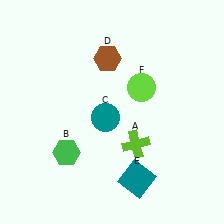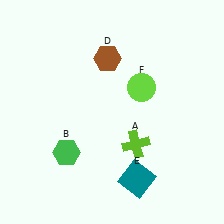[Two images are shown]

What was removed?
The teal circle (C) was removed in Image 2.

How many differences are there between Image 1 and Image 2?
There is 1 difference between the two images.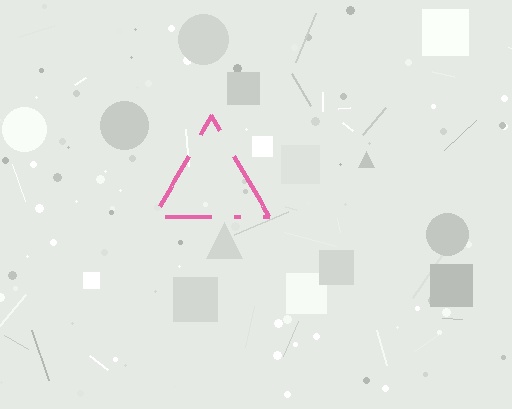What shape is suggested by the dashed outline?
The dashed outline suggests a triangle.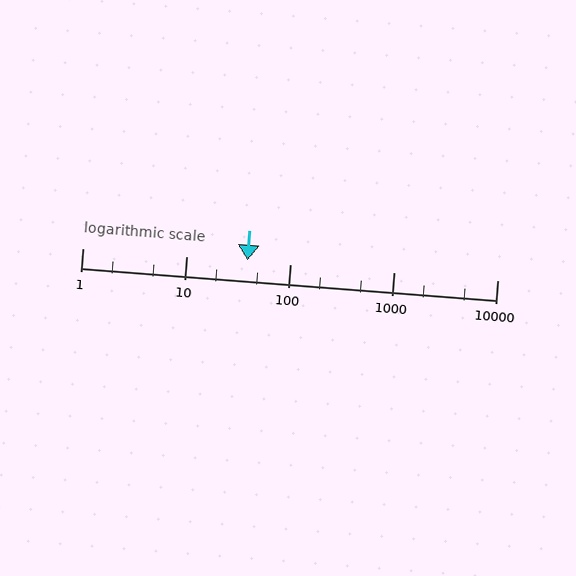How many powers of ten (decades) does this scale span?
The scale spans 4 decades, from 1 to 10000.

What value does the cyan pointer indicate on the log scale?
The pointer indicates approximately 39.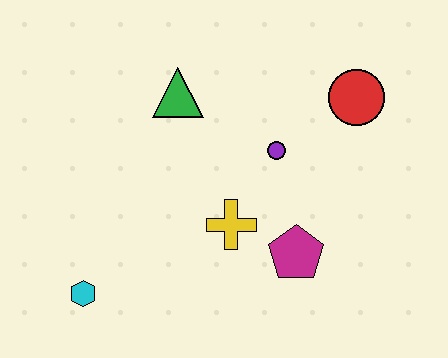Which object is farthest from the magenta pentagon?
The cyan hexagon is farthest from the magenta pentagon.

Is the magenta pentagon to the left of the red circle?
Yes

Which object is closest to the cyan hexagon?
The yellow cross is closest to the cyan hexagon.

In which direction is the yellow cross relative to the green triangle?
The yellow cross is below the green triangle.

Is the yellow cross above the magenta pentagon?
Yes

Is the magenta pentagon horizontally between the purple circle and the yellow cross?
No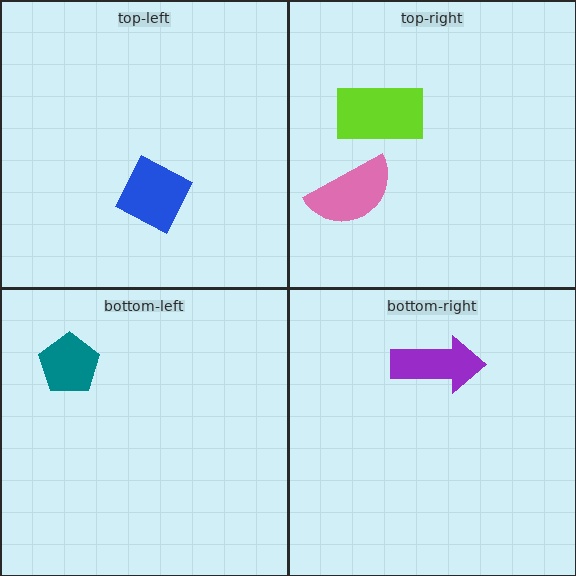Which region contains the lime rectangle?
The top-right region.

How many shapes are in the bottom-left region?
1.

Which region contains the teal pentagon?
The bottom-left region.